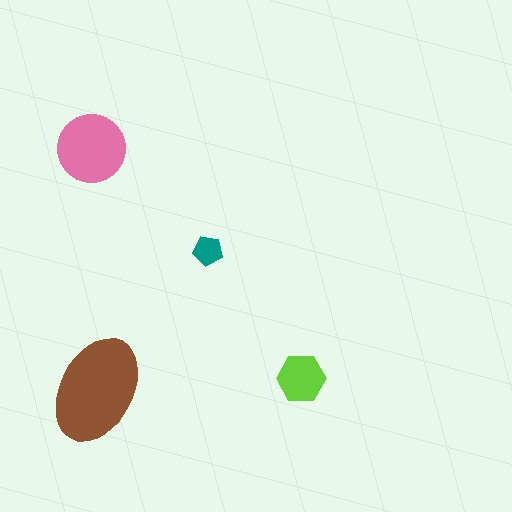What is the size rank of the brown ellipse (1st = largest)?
1st.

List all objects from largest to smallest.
The brown ellipse, the pink circle, the lime hexagon, the teal pentagon.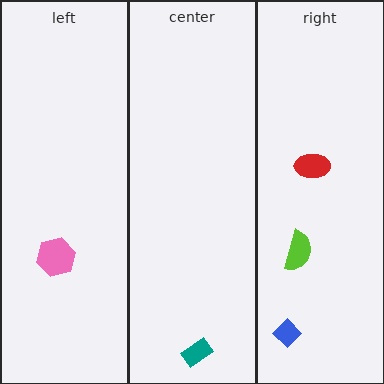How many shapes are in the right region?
3.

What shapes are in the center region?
The teal rectangle.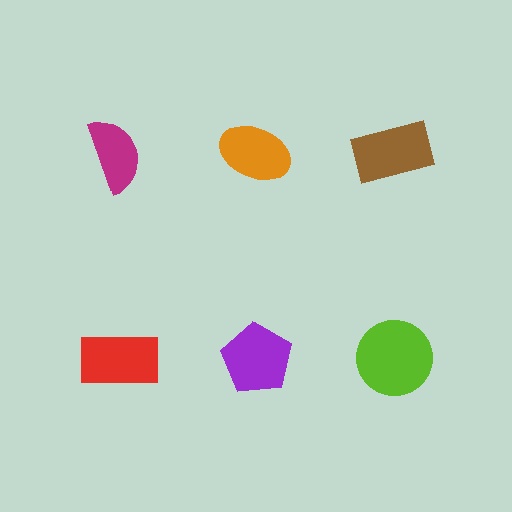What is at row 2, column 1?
A red rectangle.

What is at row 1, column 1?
A magenta semicircle.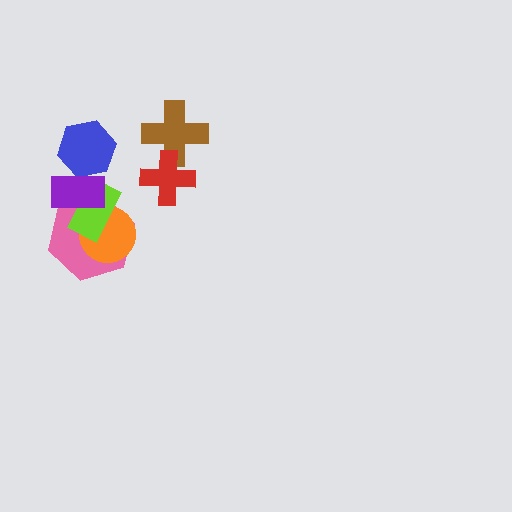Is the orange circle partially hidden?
Yes, it is partially covered by another shape.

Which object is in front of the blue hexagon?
The purple rectangle is in front of the blue hexagon.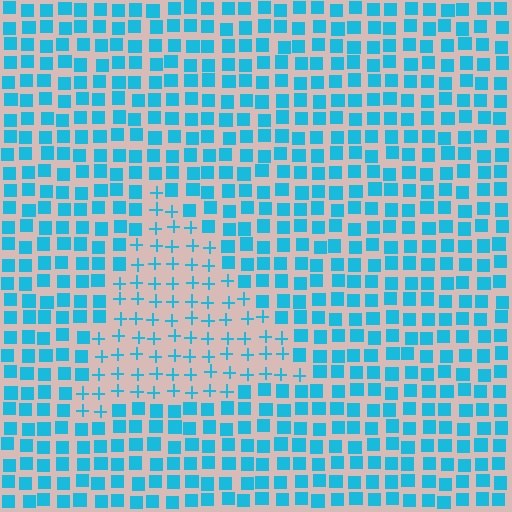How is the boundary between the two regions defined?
The boundary is defined by a change in element shape: plus signs inside vs. squares outside. All elements share the same color and spacing.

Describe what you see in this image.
The image is filled with small cyan elements arranged in a uniform grid. A triangle-shaped region contains plus signs, while the surrounding area contains squares. The boundary is defined purely by the change in element shape.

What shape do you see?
I see a triangle.